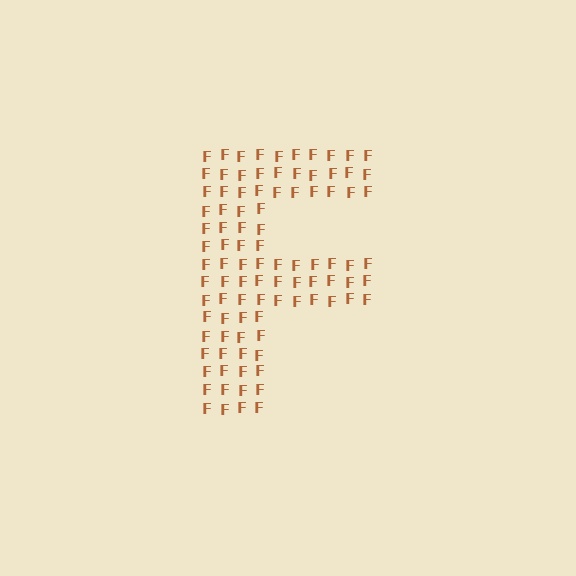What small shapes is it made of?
It is made of small letter F's.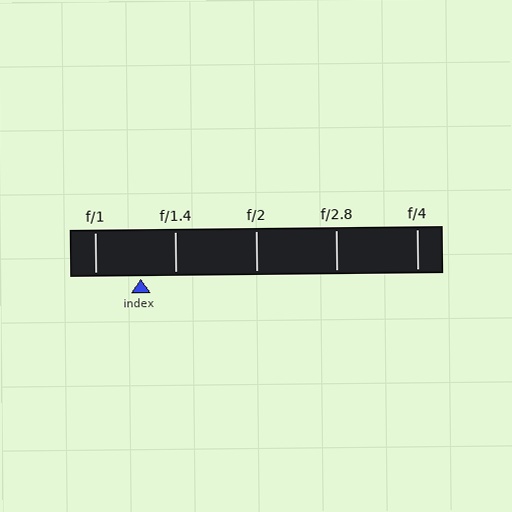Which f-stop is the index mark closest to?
The index mark is closest to f/1.4.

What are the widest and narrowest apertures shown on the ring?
The widest aperture shown is f/1 and the narrowest is f/4.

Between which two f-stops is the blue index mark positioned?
The index mark is between f/1 and f/1.4.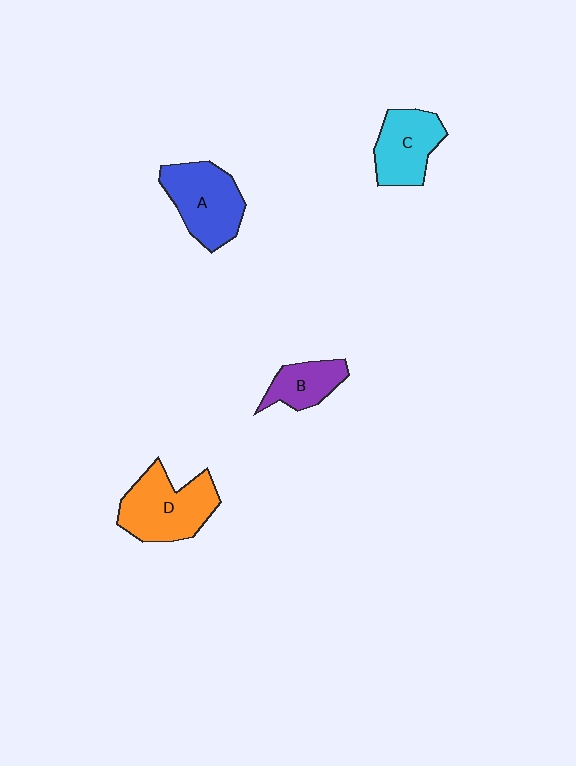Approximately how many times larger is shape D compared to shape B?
Approximately 1.8 times.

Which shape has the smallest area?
Shape B (purple).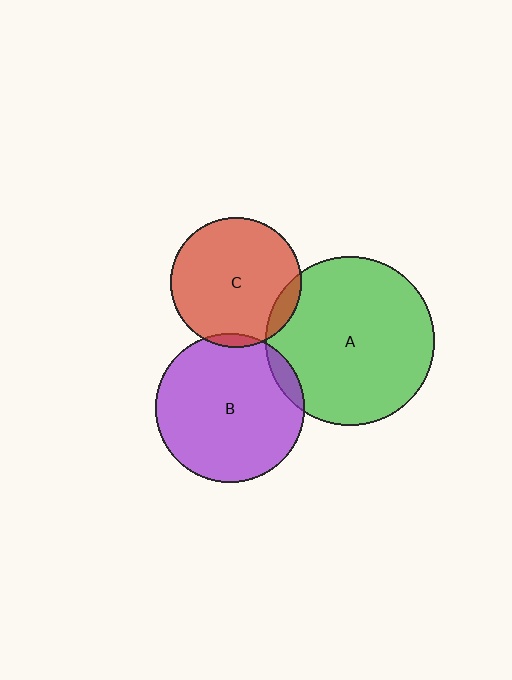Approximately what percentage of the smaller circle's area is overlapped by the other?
Approximately 5%.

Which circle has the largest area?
Circle A (green).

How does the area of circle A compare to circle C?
Approximately 1.7 times.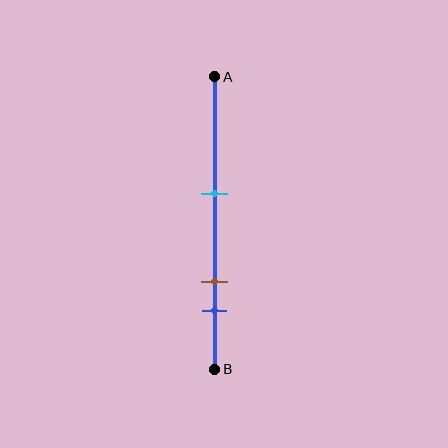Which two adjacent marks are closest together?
The brown and blue marks are the closest adjacent pair.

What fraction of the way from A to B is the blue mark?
The blue mark is approximately 80% (0.8) of the way from A to B.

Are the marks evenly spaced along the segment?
No, the marks are not evenly spaced.